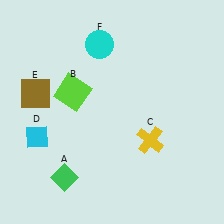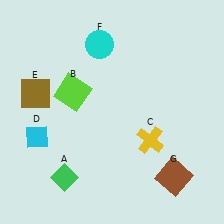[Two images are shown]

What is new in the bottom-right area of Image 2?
A brown square (G) was added in the bottom-right area of Image 2.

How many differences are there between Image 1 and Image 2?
There is 1 difference between the two images.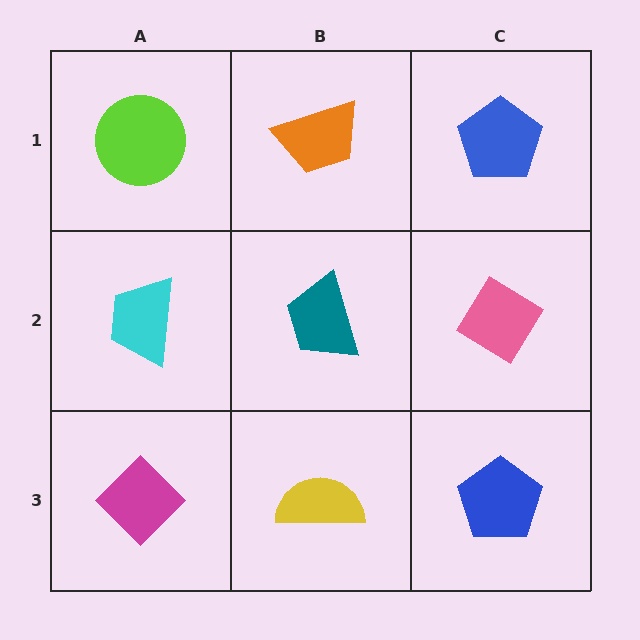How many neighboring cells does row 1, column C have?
2.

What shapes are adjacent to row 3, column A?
A cyan trapezoid (row 2, column A), a yellow semicircle (row 3, column B).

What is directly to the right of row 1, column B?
A blue pentagon.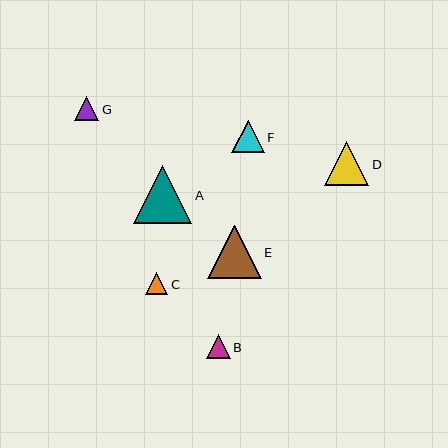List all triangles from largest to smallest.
From largest to smallest: A, E, D, F, G, B, C.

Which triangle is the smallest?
Triangle C is the smallest with a size of approximately 22 pixels.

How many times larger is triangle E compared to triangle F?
Triangle E is approximately 1.7 times the size of triangle F.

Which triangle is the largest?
Triangle A is the largest with a size of approximately 58 pixels.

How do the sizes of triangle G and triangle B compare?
Triangle G and triangle B are approximately the same size.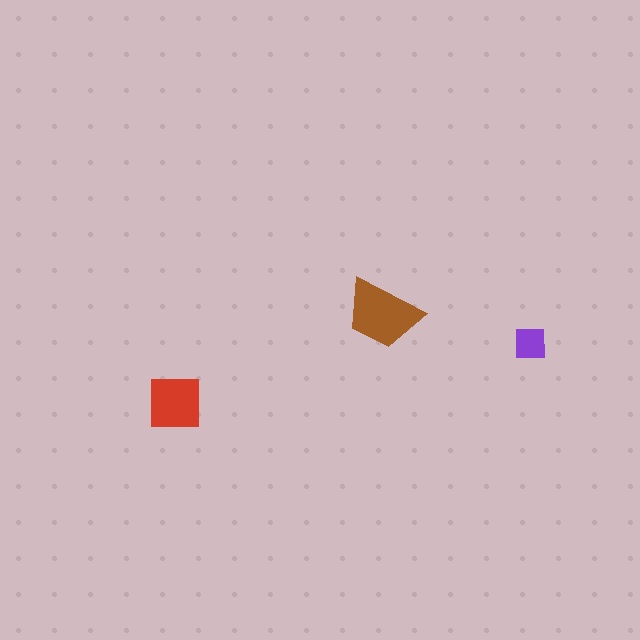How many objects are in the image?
There are 3 objects in the image.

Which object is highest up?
The brown trapezoid is topmost.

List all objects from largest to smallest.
The brown trapezoid, the red square, the purple square.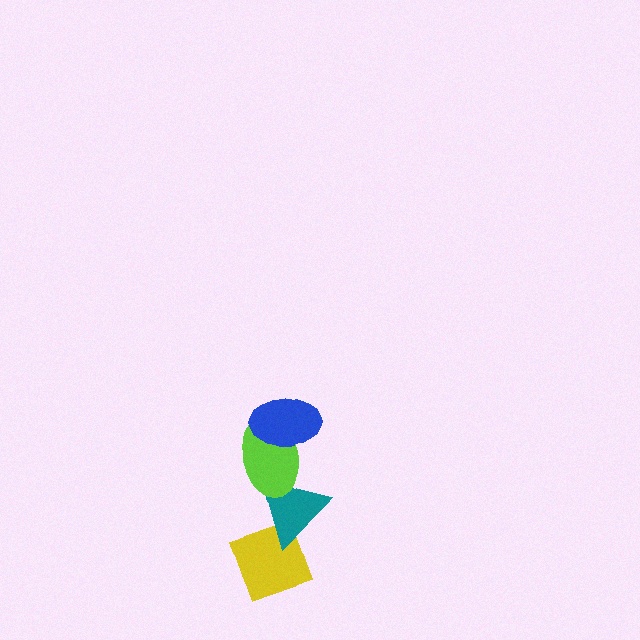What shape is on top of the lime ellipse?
The blue ellipse is on top of the lime ellipse.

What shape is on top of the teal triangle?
The lime ellipse is on top of the teal triangle.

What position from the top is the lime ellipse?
The lime ellipse is 2nd from the top.